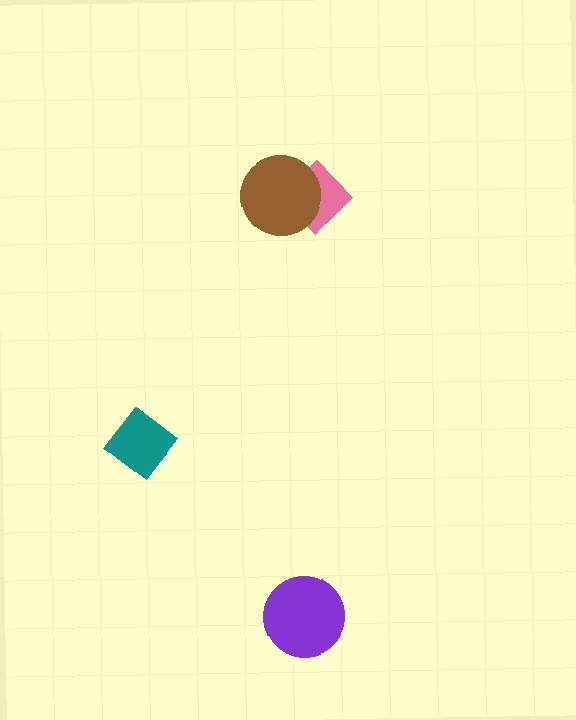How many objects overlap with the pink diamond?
1 object overlaps with the pink diamond.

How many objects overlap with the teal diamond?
0 objects overlap with the teal diamond.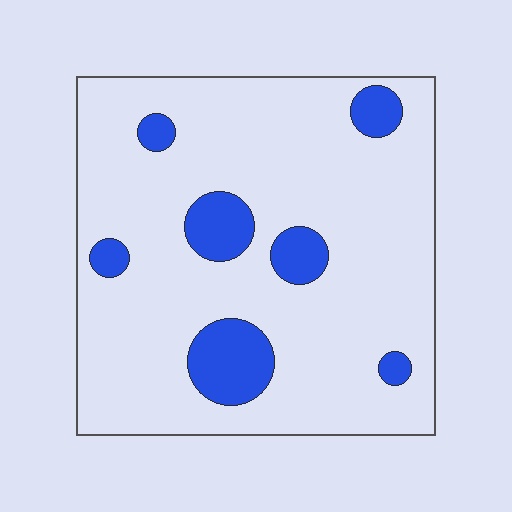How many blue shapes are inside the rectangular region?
7.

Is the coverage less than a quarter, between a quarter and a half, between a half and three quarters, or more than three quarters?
Less than a quarter.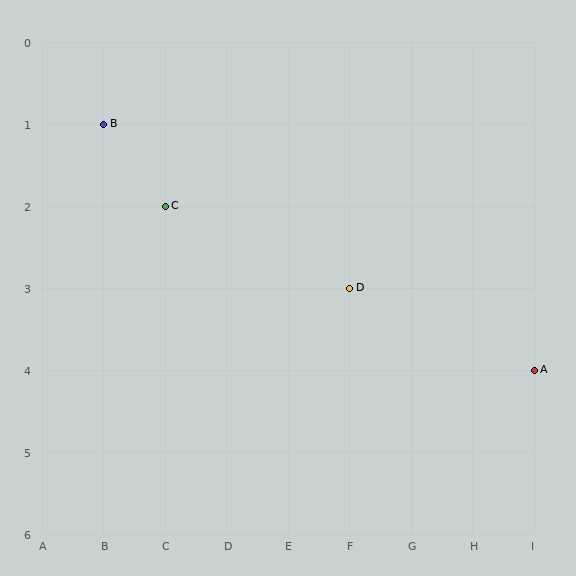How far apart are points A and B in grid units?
Points A and B are 7 columns and 3 rows apart (about 7.6 grid units diagonally).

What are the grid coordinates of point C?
Point C is at grid coordinates (C, 2).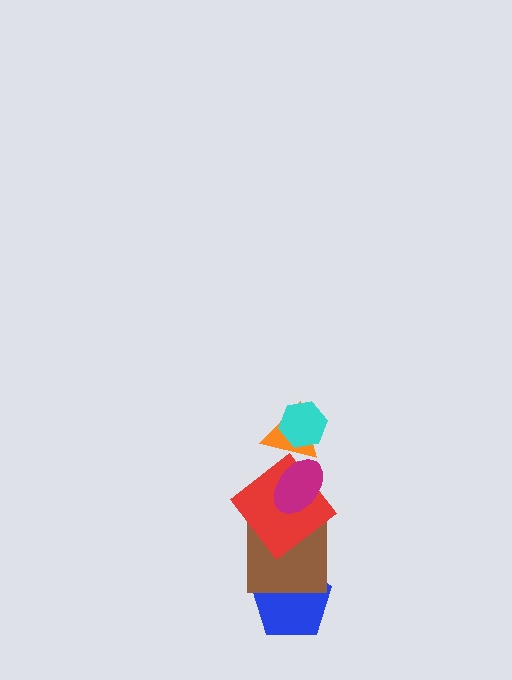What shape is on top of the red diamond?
The magenta ellipse is on top of the red diamond.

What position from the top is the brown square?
The brown square is 5th from the top.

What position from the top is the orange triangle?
The orange triangle is 2nd from the top.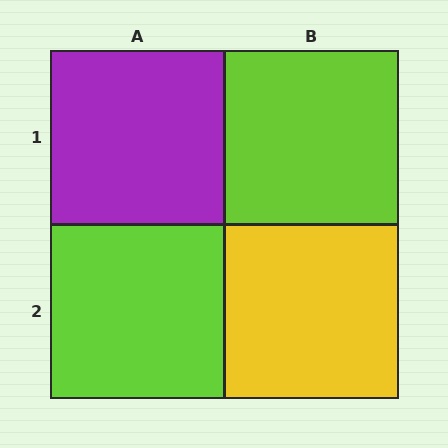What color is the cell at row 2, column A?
Lime.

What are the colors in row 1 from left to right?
Purple, lime.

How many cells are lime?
2 cells are lime.